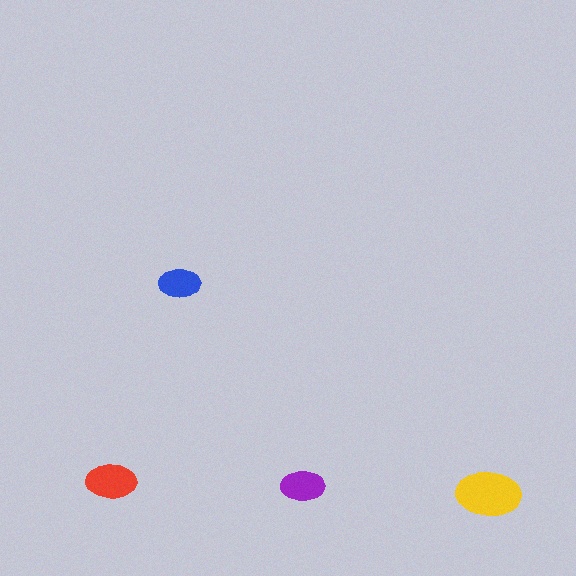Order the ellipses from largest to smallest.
the yellow one, the red one, the purple one, the blue one.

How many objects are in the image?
There are 4 objects in the image.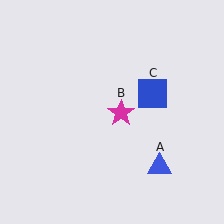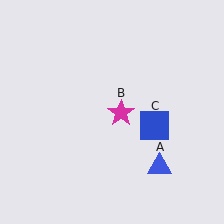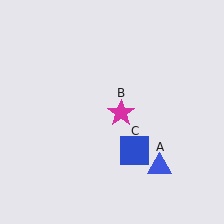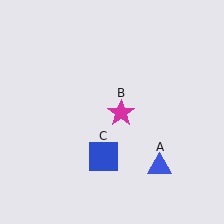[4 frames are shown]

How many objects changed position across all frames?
1 object changed position: blue square (object C).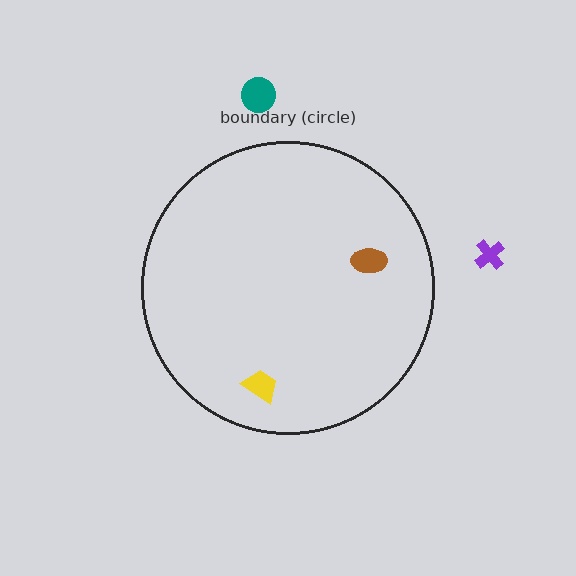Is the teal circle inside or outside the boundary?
Outside.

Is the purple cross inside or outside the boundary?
Outside.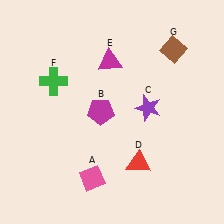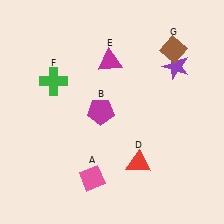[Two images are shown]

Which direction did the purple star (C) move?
The purple star (C) moved up.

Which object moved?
The purple star (C) moved up.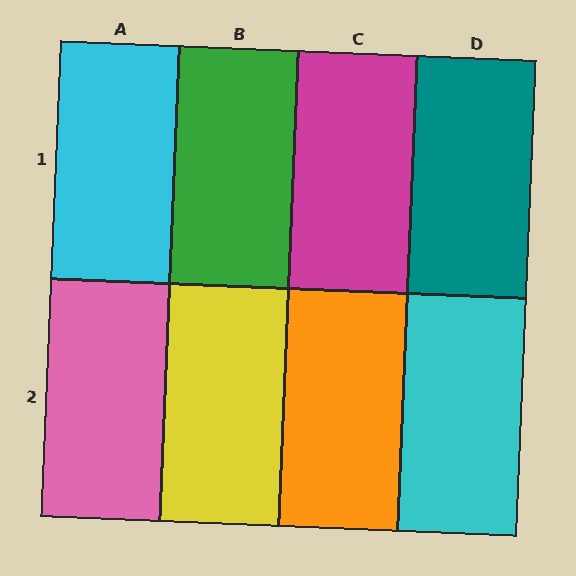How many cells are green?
1 cell is green.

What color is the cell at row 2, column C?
Orange.